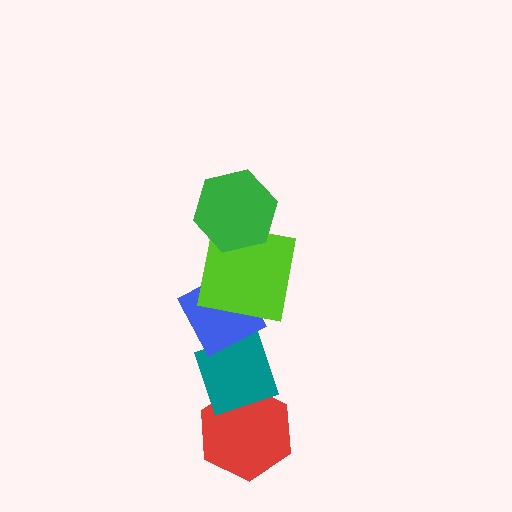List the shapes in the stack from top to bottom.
From top to bottom: the green hexagon, the lime square, the blue diamond, the teal diamond, the red hexagon.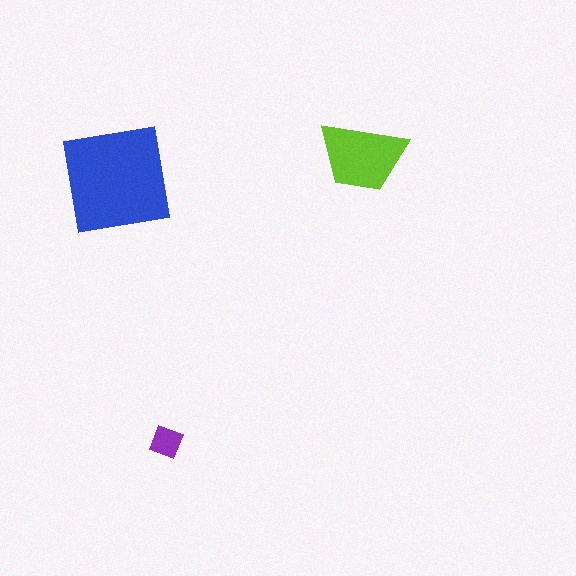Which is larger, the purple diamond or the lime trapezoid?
The lime trapezoid.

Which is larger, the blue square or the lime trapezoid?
The blue square.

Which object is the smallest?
The purple diamond.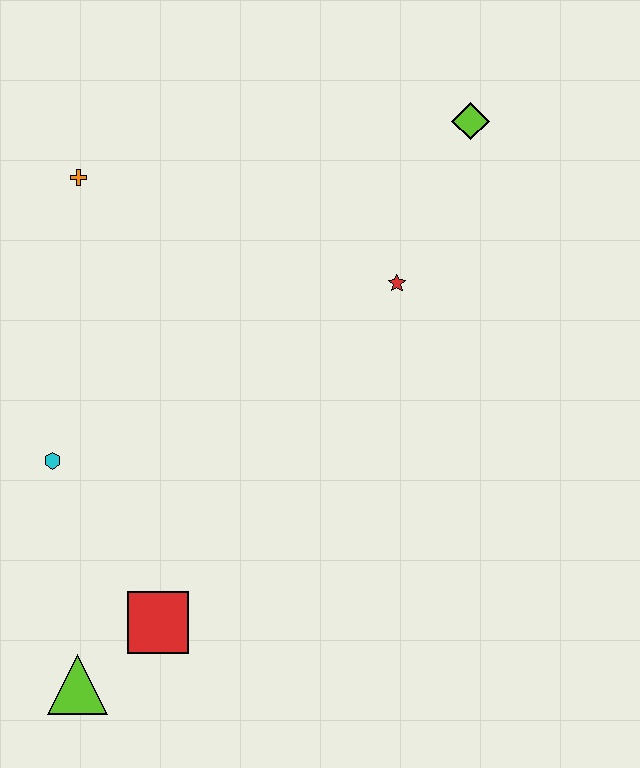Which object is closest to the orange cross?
The cyan hexagon is closest to the orange cross.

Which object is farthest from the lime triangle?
The lime diamond is farthest from the lime triangle.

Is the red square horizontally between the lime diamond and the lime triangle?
Yes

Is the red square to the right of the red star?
No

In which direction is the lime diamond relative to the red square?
The lime diamond is above the red square.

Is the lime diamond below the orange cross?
No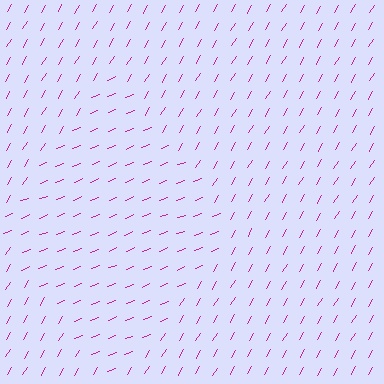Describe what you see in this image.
The image is filled with small magenta line segments. A diamond region in the image has lines oriented differently from the surrounding lines, creating a visible texture boundary.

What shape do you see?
I see a diamond.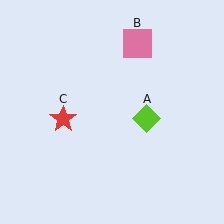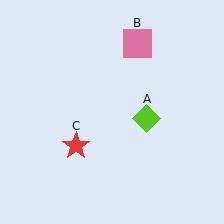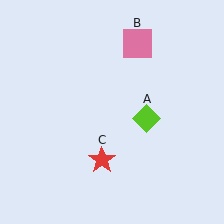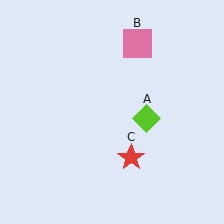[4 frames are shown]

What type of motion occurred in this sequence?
The red star (object C) rotated counterclockwise around the center of the scene.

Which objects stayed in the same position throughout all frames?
Lime diamond (object A) and pink square (object B) remained stationary.